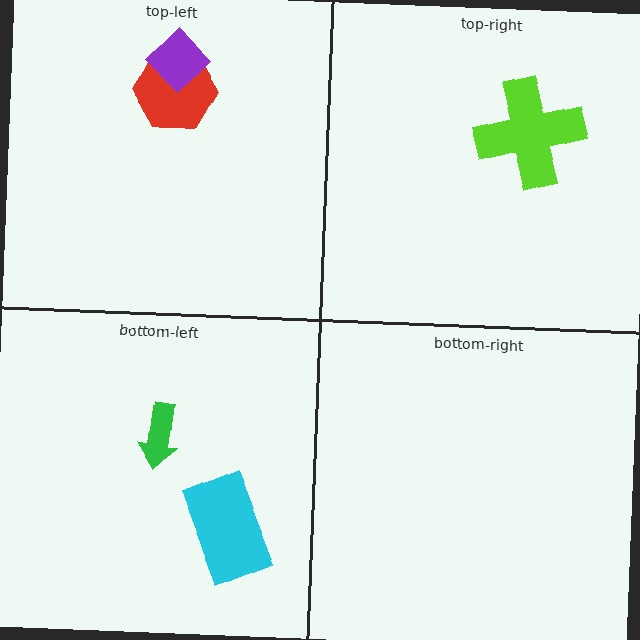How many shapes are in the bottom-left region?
2.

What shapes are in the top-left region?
The red hexagon, the purple diamond.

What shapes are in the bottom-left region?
The cyan rectangle, the green arrow.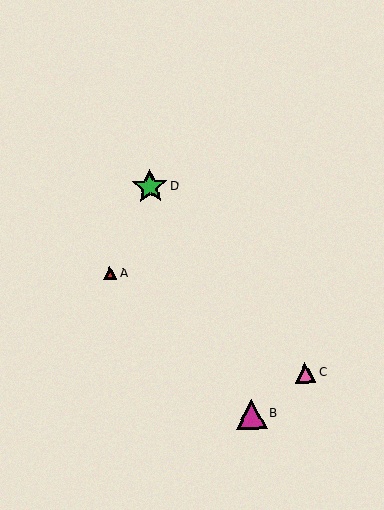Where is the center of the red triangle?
The center of the red triangle is at (110, 273).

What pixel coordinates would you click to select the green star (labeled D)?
Click at (150, 187) to select the green star D.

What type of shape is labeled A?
Shape A is a red triangle.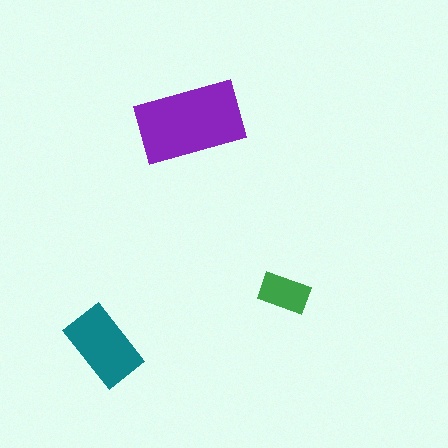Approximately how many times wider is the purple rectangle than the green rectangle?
About 2 times wider.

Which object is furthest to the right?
The green rectangle is rightmost.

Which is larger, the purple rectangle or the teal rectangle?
The purple one.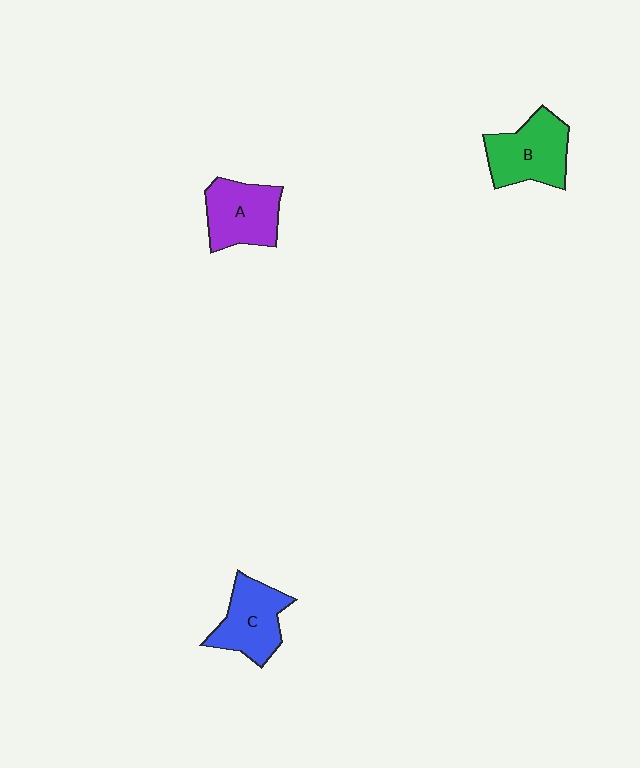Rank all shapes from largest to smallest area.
From largest to smallest: B (green), A (purple), C (blue).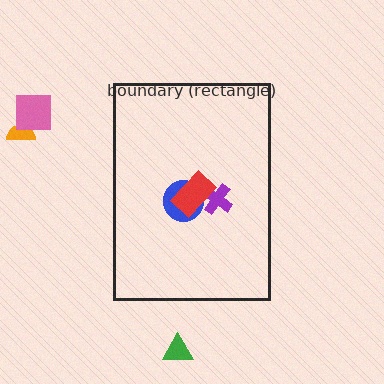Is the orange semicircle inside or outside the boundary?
Outside.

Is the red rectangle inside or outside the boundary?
Inside.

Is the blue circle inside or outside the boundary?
Inside.